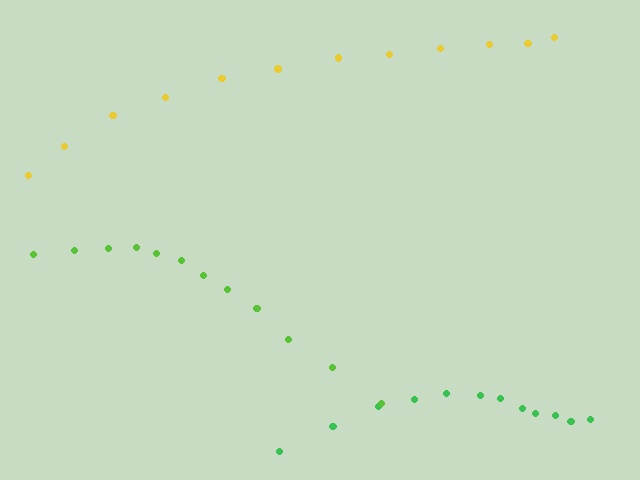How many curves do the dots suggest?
There are 3 distinct paths.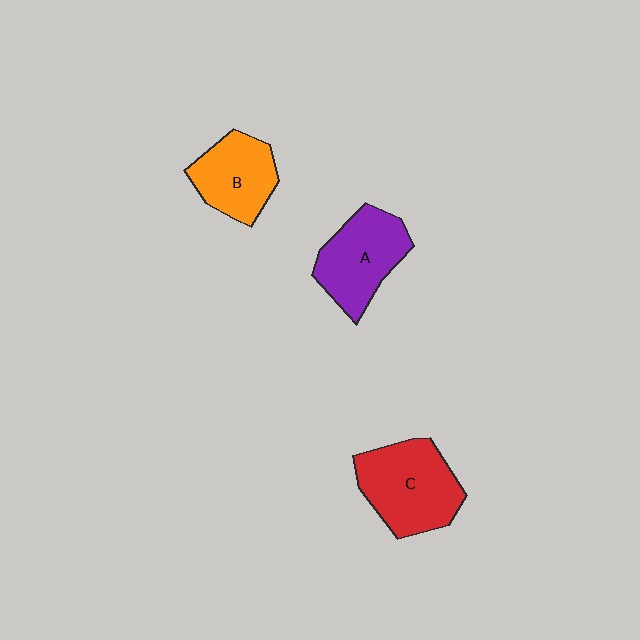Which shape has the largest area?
Shape C (red).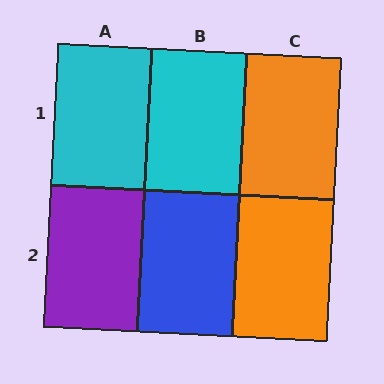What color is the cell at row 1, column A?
Cyan.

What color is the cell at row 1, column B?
Cyan.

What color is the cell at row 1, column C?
Orange.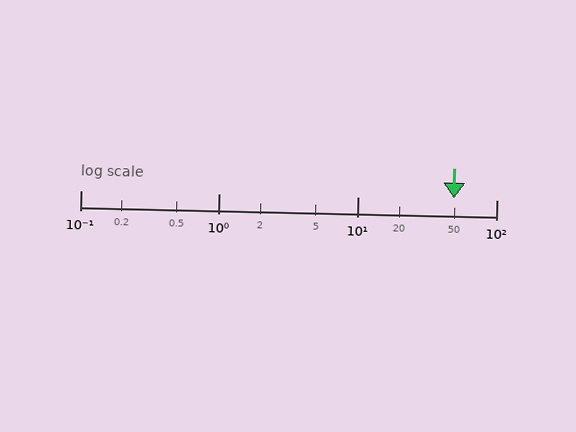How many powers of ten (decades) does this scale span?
The scale spans 3 decades, from 0.1 to 100.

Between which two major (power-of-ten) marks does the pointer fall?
The pointer is between 10 and 100.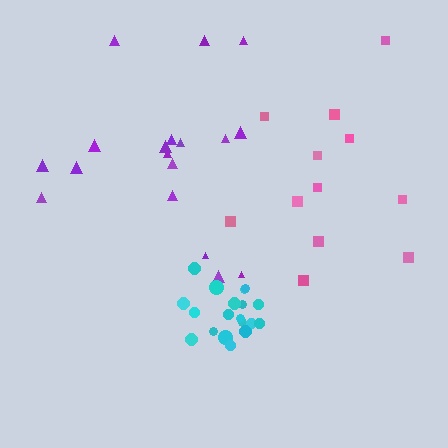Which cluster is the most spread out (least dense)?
Pink.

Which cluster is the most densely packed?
Cyan.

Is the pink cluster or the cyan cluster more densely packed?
Cyan.